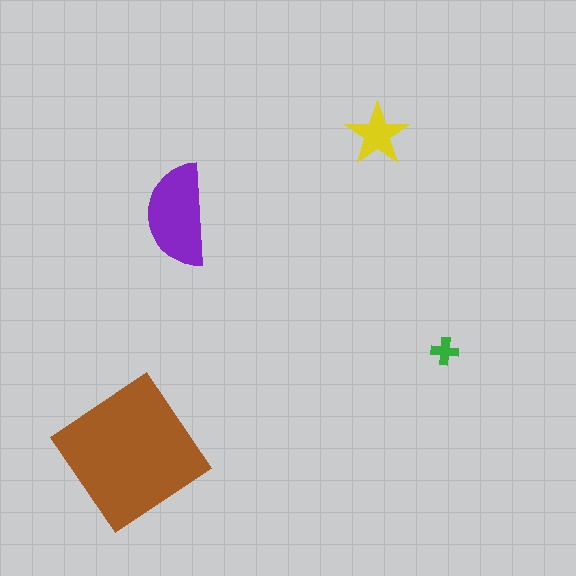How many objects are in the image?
There are 4 objects in the image.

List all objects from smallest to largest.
The green cross, the yellow star, the purple semicircle, the brown diamond.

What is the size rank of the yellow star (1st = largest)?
3rd.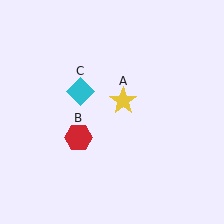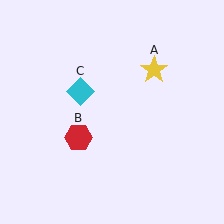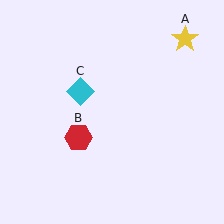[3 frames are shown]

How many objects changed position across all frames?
1 object changed position: yellow star (object A).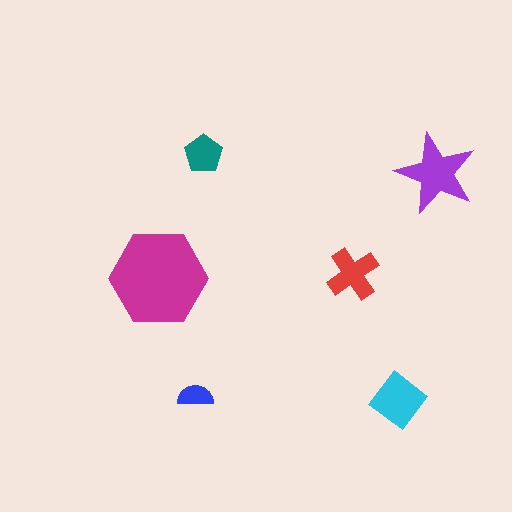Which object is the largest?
The magenta hexagon.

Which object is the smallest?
The blue semicircle.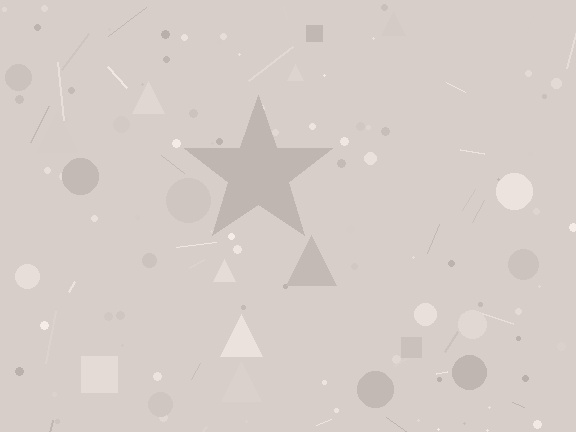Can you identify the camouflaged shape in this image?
The camouflaged shape is a star.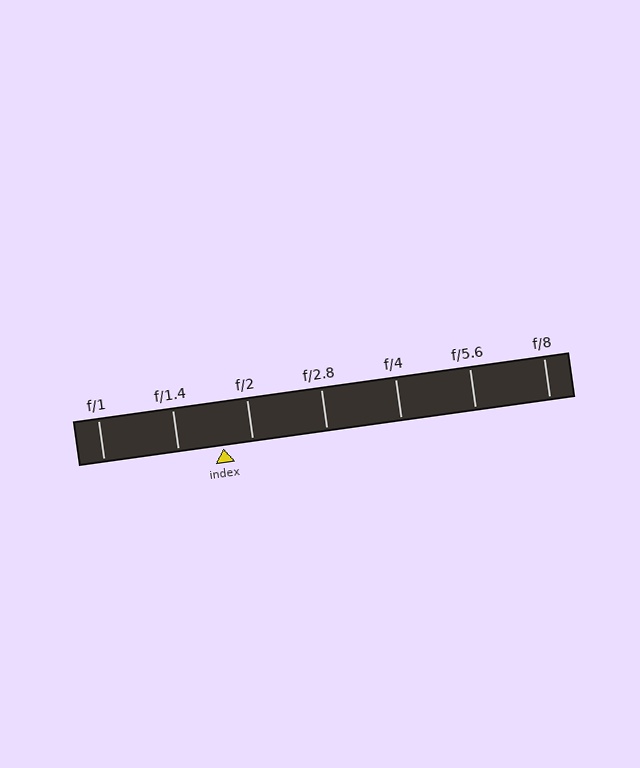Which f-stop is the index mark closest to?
The index mark is closest to f/2.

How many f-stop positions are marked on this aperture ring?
There are 7 f-stop positions marked.